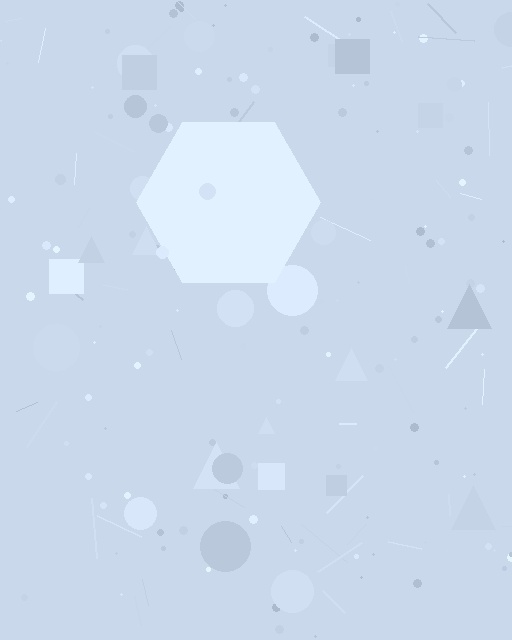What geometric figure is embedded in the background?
A hexagon is embedded in the background.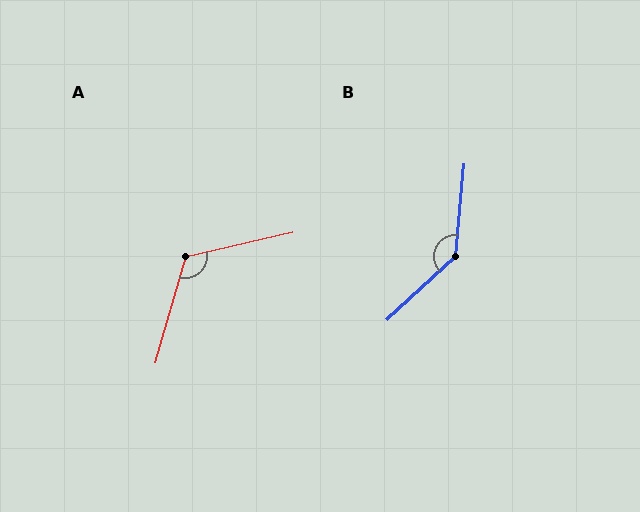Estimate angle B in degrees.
Approximately 138 degrees.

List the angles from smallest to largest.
A (119°), B (138°).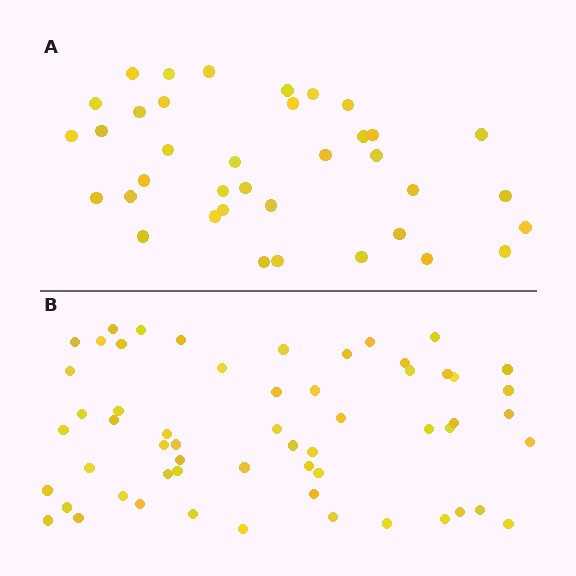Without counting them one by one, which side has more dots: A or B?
Region B (the bottom region) has more dots.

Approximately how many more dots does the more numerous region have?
Region B has approximately 20 more dots than region A.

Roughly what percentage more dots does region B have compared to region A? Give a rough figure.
About 55% more.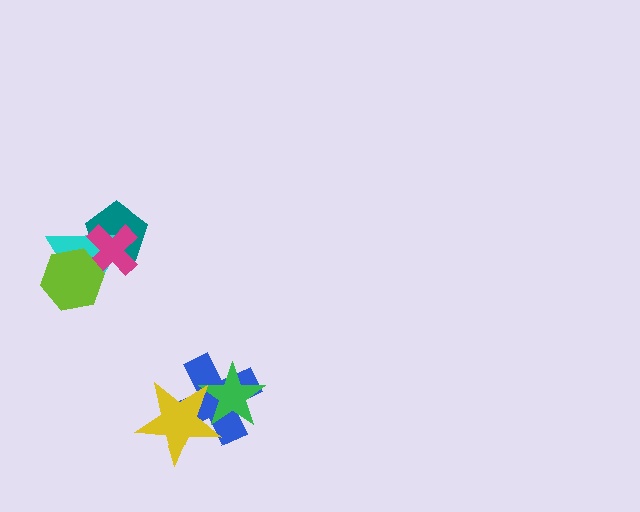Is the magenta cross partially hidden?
Yes, it is partially covered by another shape.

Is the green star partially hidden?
Yes, it is partially covered by another shape.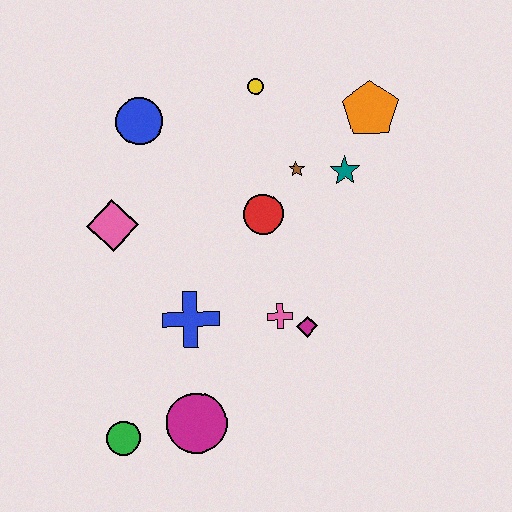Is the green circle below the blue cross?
Yes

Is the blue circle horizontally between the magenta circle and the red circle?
No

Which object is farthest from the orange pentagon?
The green circle is farthest from the orange pentagon.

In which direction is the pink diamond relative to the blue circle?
The pink diamond is below the blue circle.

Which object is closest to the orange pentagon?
The teal star is closest to the orange pentagon.